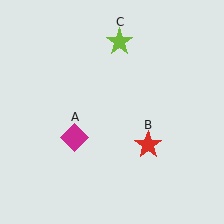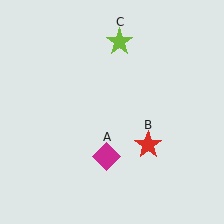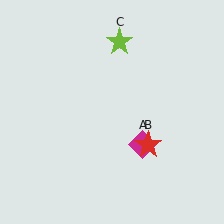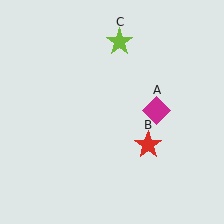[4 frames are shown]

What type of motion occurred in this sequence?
The magenta diamond (object A) rotated counterclockwise around the center of the scene.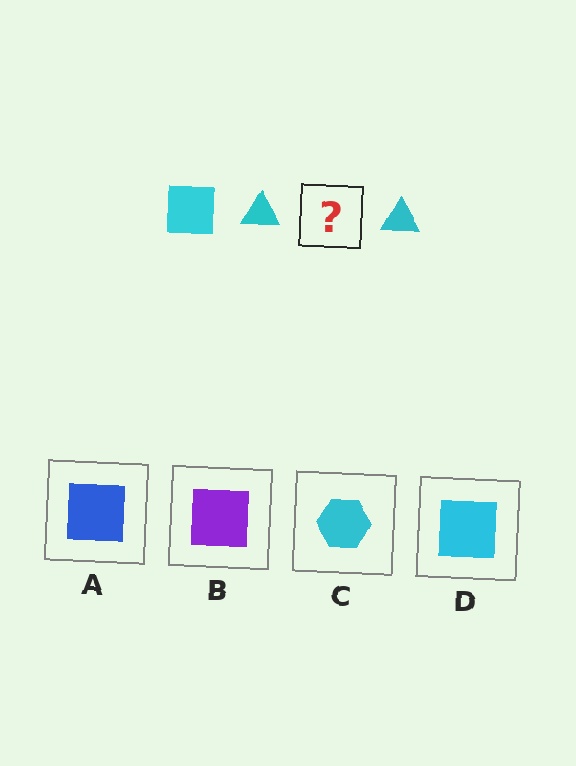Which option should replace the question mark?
Option D.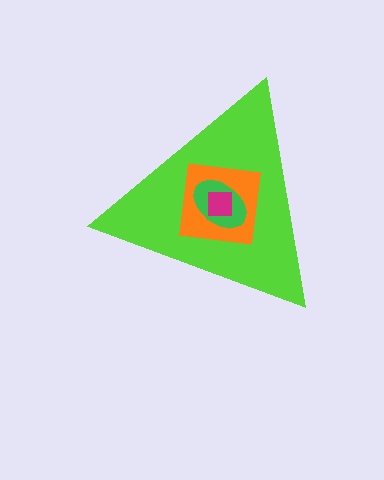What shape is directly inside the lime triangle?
The orange square.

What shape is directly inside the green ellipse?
The magenta square.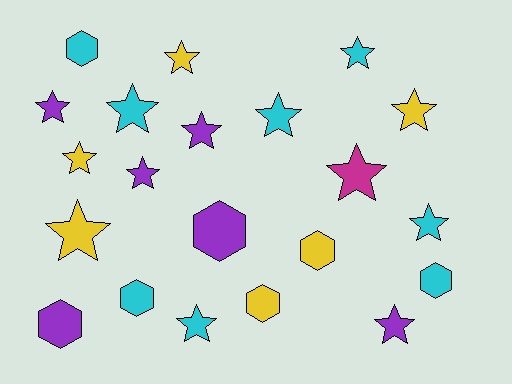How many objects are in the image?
There are 21 objects.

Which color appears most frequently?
Cyan, with 8 objects.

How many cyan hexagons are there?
There are 3 cyan hexagons.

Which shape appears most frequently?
Star, with 14 objects.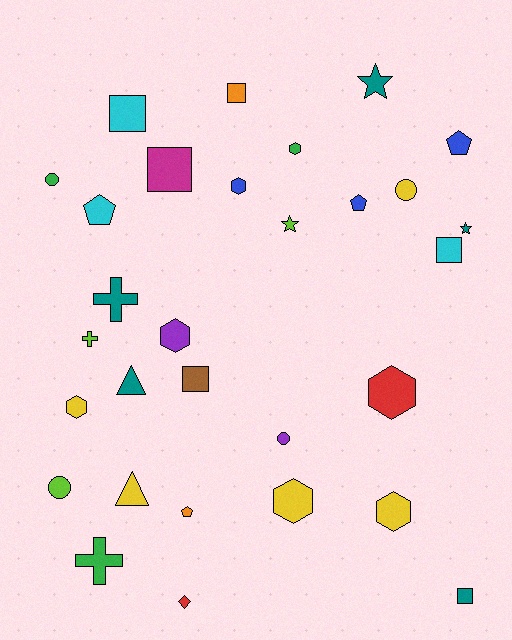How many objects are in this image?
There are 30 objects.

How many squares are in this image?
There are 6 squares.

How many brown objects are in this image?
There is 1 brown object.